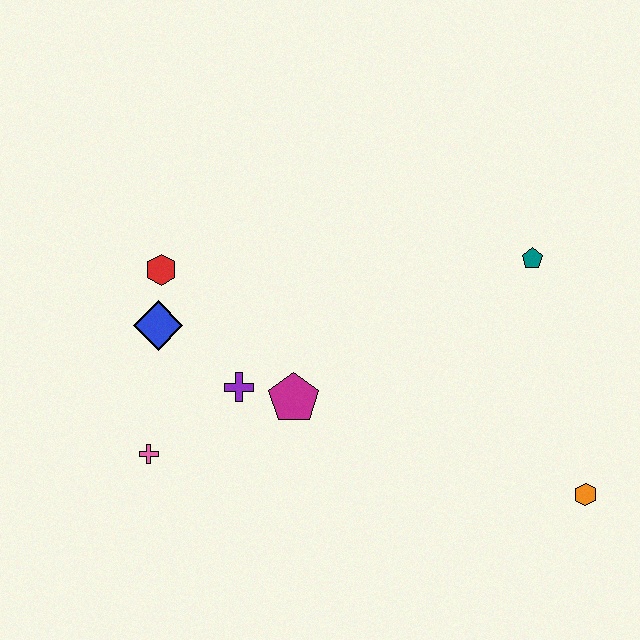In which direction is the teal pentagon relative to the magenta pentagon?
The teal pentagon is to the right of the magenta pentagon.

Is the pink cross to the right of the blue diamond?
No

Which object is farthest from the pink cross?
The orange hexagon is farthest from the pink cross.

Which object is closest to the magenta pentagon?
The purple cross is closest to the magenta pentagon.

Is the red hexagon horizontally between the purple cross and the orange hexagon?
No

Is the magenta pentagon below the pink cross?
No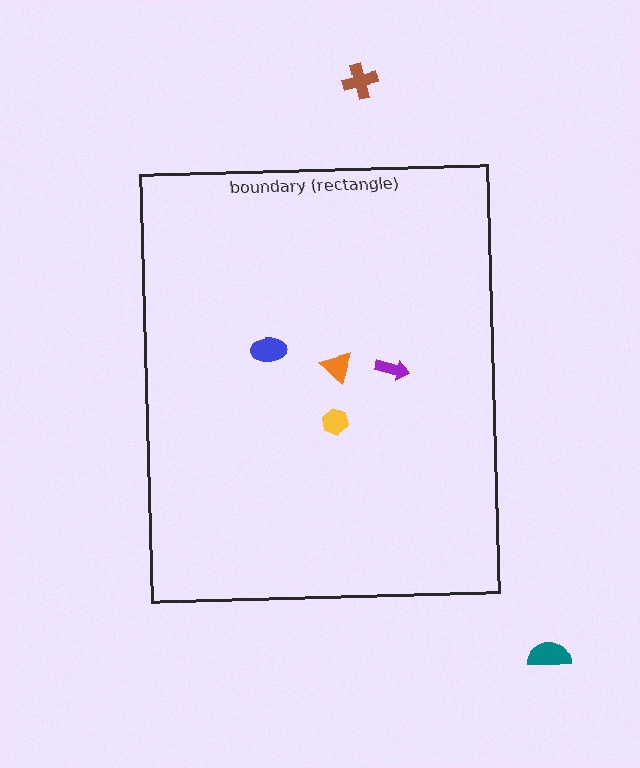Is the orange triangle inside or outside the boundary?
Inside.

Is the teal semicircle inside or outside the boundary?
Outside.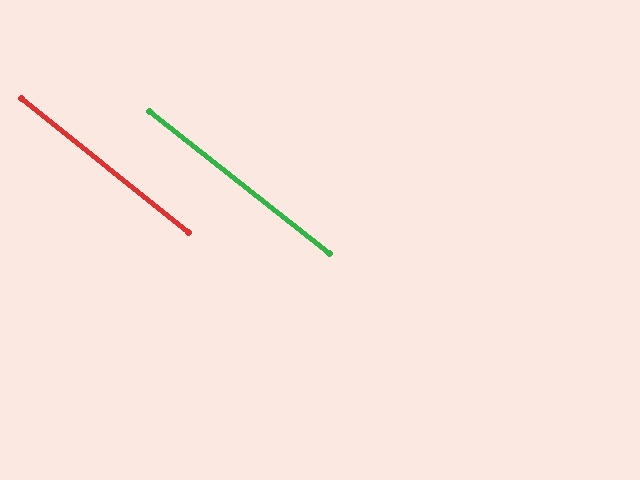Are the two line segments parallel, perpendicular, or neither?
Parallel — their directions differ by only 0.5°.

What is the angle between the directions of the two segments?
Approximately 0 degrees.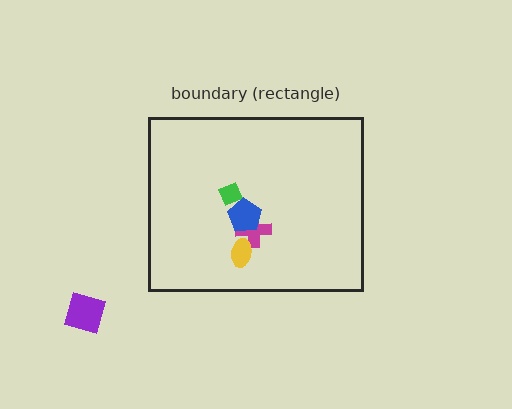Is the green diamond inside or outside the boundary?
Inside.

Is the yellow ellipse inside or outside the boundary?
Inside.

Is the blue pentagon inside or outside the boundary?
Inside.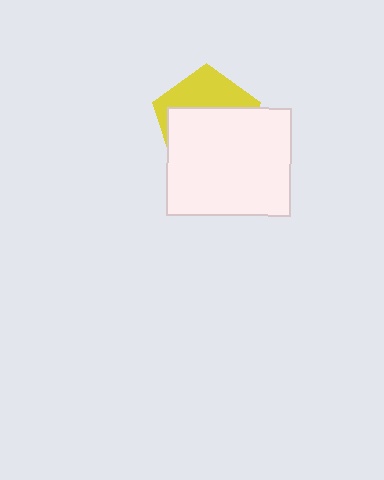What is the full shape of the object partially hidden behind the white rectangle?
The partially hidden object is a yellow pentagon.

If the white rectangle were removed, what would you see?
You would see the complete yellow pentagon.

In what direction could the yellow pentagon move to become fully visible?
The yellow pentagon could move up. That would shift it out from behind the white rectangle entirely.